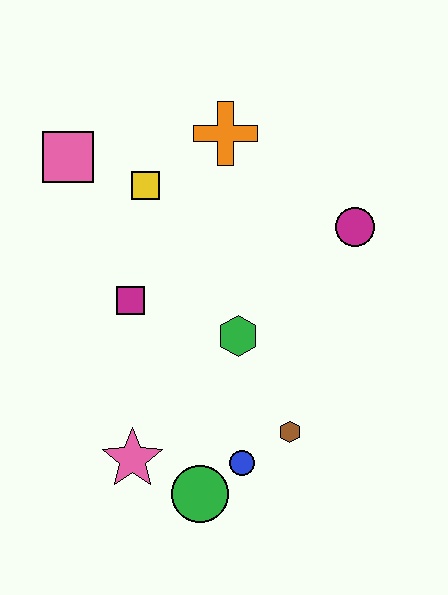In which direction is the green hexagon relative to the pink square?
The green hexagon is below the pink square.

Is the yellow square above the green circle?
Yes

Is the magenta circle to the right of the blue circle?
Yes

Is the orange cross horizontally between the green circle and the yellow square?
No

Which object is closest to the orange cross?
The yellow square is closest to the orange cross.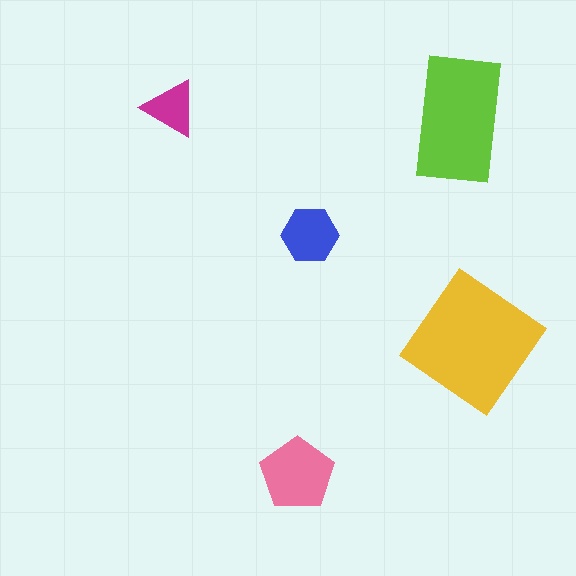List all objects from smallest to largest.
The magenta triangle, the blue hexagon, the pink pentagon, the lime rectangle, the yellow diamond.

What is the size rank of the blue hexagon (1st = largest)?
4th.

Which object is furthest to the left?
The magenta triangle is leftmost.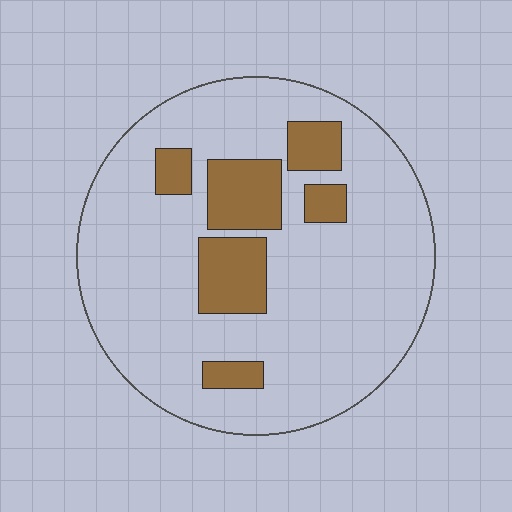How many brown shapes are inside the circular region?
6.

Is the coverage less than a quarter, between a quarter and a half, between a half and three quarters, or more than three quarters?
Less than a quarter.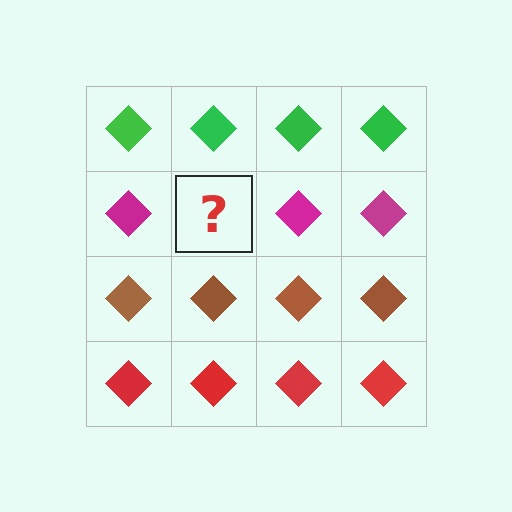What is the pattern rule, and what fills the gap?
The rule is that each row has a consistent color. The gap should be filled with a magenta diamond.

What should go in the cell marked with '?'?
The missing cell should contain a magenta diamond.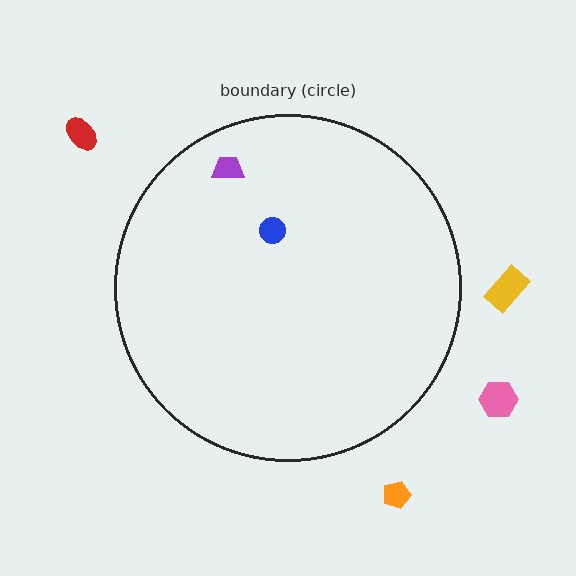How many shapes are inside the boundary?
2 inside, 4 outside.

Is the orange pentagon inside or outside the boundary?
Outside.